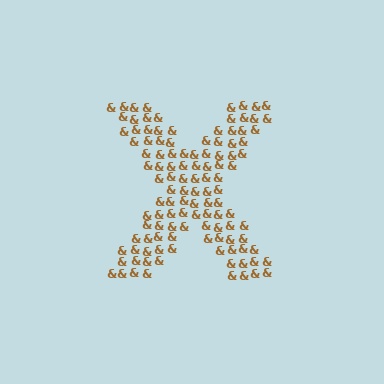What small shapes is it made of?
It is made of small ampersands.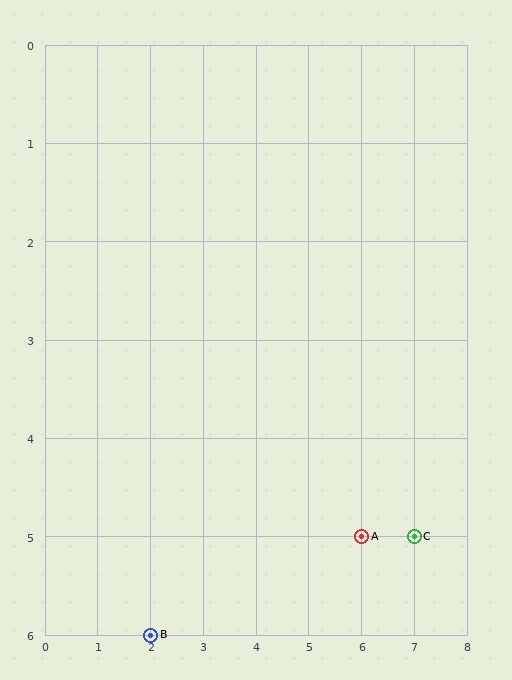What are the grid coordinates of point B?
Point B is at grid coordinates (2, 6).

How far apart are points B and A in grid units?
Points B and A are 4 columns and 1 row apart (about 4.1 grid units diagonally).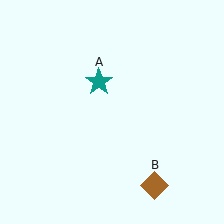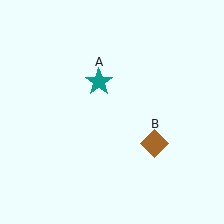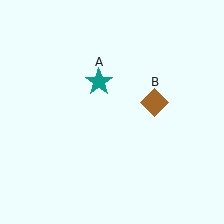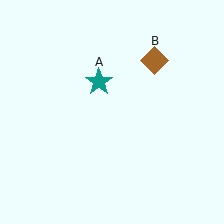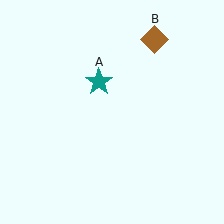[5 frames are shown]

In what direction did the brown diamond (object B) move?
The brown diamond (object B) moved up.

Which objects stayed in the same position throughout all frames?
Teal star (object A) remained stationary.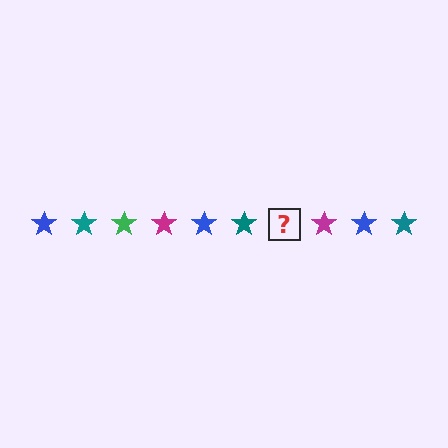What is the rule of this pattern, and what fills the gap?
The rule is that the pattern cycles through blue, teal, green, magenta stars. The gap should be filled with a green star.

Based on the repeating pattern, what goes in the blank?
The blank should be a green star.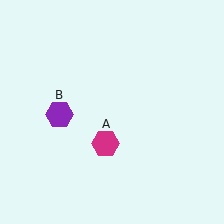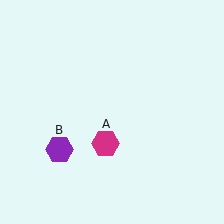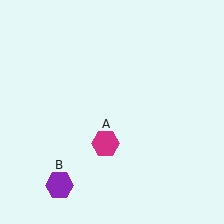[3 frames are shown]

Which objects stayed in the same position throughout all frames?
Magenta hexagon (object A) remained stationary.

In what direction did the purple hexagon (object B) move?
The purple hexagon (object B) moved down.